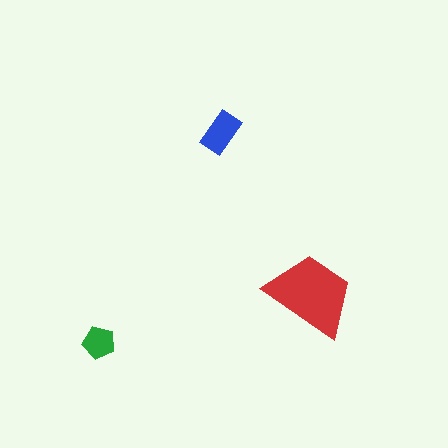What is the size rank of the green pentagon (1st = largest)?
3rd.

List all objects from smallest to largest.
The green pentagon, the blue rectangle, the red trapezoid.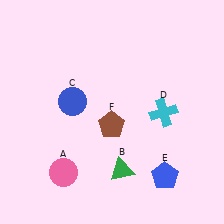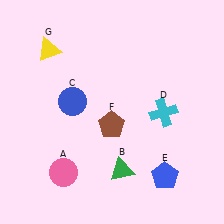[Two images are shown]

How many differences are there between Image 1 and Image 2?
There is 1 difference between the two images.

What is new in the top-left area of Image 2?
A yellow triangle (G) was added in the top-left area of Image 2.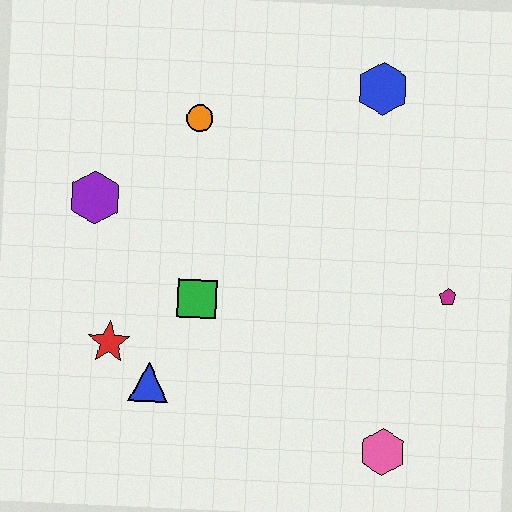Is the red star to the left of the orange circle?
Yes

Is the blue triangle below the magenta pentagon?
Yes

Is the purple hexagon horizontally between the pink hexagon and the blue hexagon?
No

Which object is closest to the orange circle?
The purple hexagon is closest to the orange circle.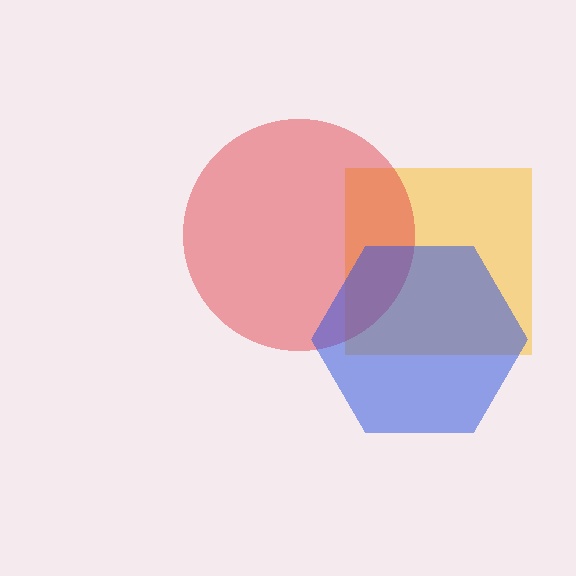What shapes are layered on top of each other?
The layered shapes are: a yellow square, a red circle, a blue hexagon.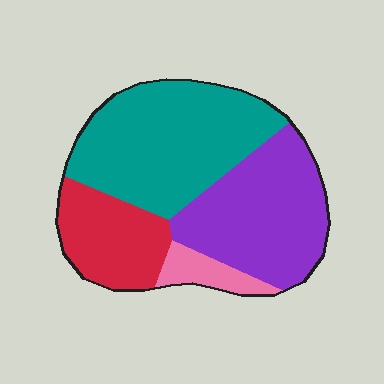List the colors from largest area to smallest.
From largest to smallest: teal, purple, red, pink.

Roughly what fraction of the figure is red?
Red covers 19% of the figure.